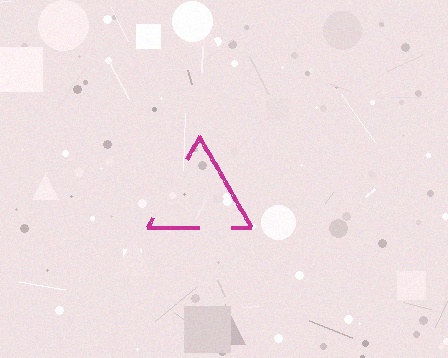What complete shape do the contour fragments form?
The contour fragments form a triangle.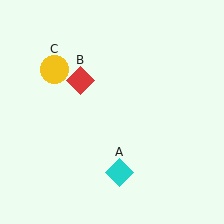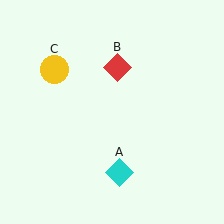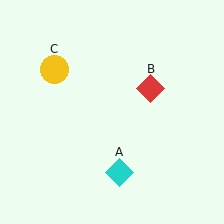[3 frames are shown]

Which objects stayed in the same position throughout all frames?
Cyan diamond (object A) and yellow circle (object C) remained stationary.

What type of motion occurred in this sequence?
The red diamond (object B) rotated clockwise around the center of the scene.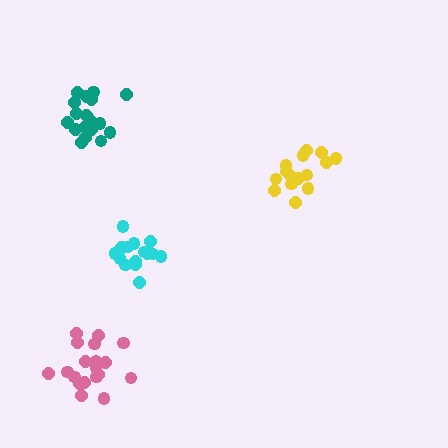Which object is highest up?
The teal cluster is topmost.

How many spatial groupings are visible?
There are 4 spatial groupings.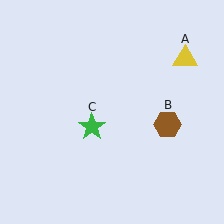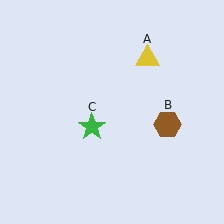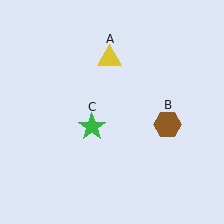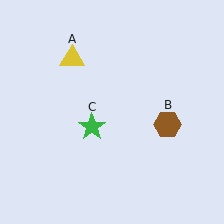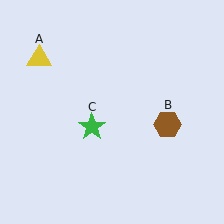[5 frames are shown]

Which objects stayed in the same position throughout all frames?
Brown hexagon (object B) and green star (object C) remained stationary.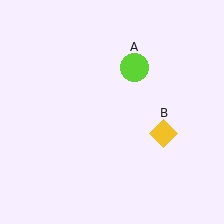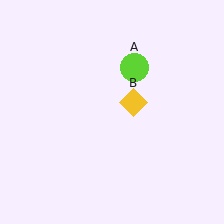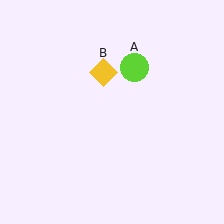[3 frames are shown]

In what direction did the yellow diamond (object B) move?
The yellow diamond (object B) moved up and to the left.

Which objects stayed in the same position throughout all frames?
Lime circle (object A) remained stationary.